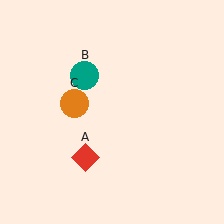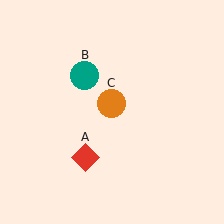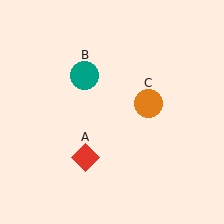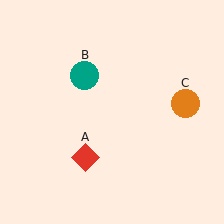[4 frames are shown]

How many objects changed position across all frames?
1 object changed position: orange circle (object C).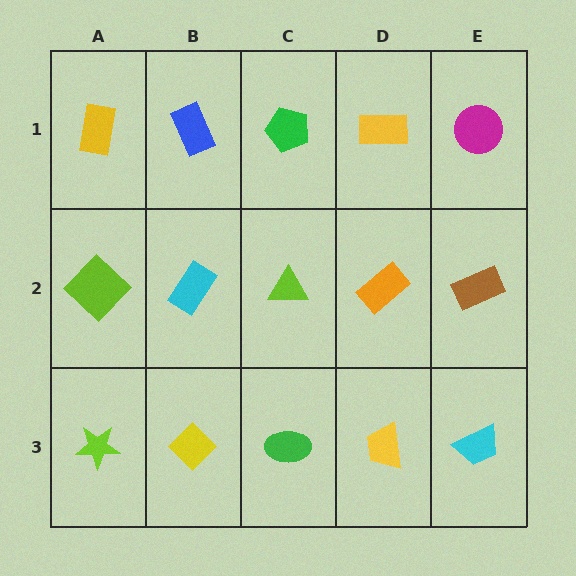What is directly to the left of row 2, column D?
A lime triangle.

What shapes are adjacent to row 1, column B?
A cyan rectangle (row 2, column B), a yellow rectangle (row 1, column A), a green pentagon (row 1, column C).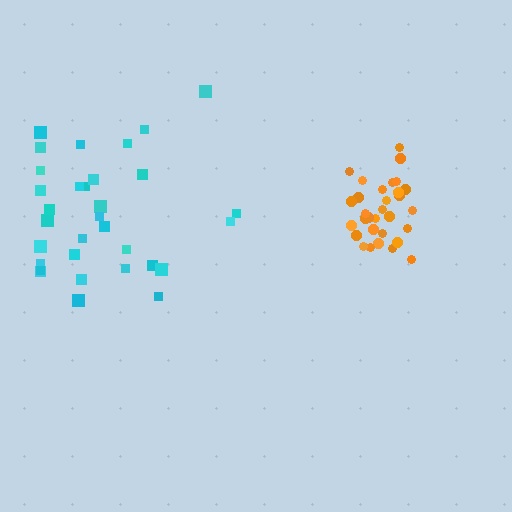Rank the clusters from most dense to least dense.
orange, cyan.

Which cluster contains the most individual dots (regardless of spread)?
Cyan (33).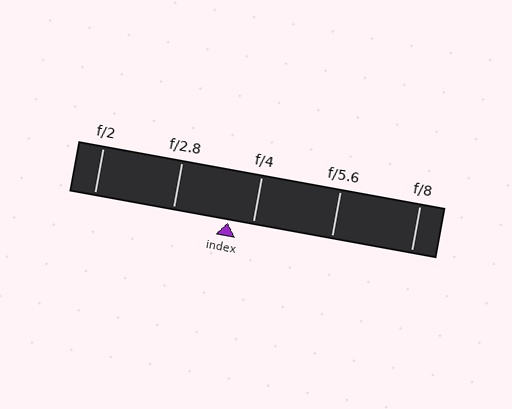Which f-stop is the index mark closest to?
The index mark is closest to f/4.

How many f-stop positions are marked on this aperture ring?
There are 5 f-stop positions marked.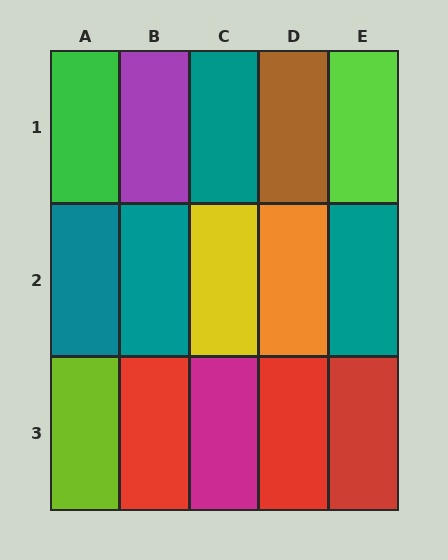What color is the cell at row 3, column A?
Lime.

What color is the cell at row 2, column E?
Teal.